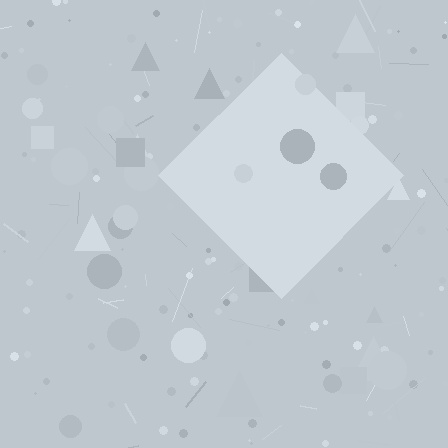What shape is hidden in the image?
A diamond is hidden in the image.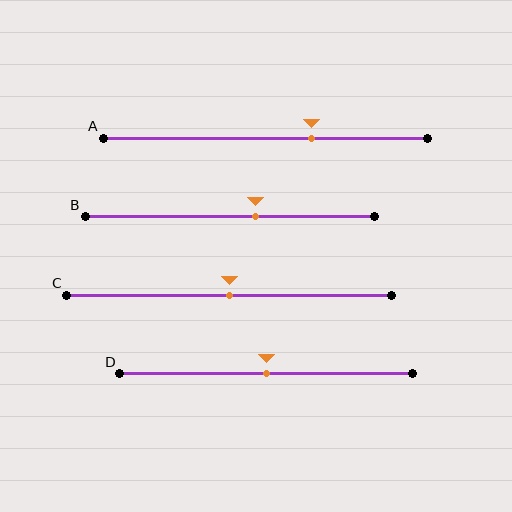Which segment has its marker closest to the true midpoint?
Segment C has its marker closest to the true midpoint.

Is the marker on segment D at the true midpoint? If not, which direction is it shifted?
Yes, the marker on segment D is at the true midpoint.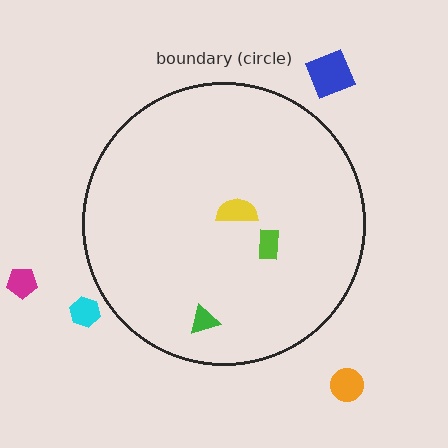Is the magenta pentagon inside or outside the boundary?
Outside.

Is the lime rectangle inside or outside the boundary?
Inside.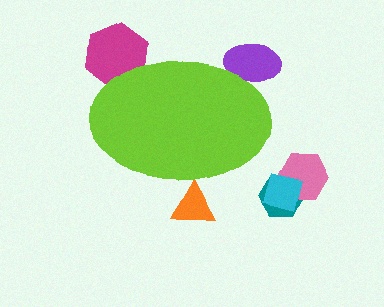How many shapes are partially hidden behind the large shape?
3 shapes are partially hidden.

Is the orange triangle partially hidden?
Yes, the orange triangle is partially hidden behind the lime ellipse.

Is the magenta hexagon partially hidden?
Yes, the magenta hexagon is partially hidden behind the lime ellipse.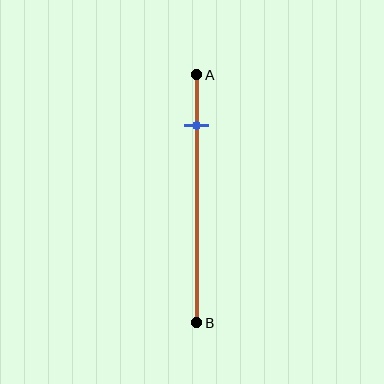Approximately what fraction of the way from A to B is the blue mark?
The blue mark is approximately 20% of the way from A to B.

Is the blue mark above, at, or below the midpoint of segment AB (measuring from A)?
The blue mark is above the midpoint of segment AB.